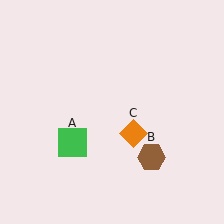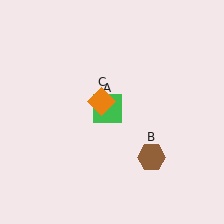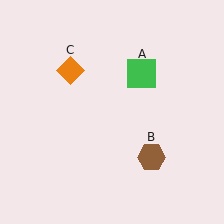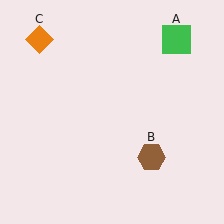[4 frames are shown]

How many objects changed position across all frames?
2 objects changed position: green square (object A), orange diamond (object C).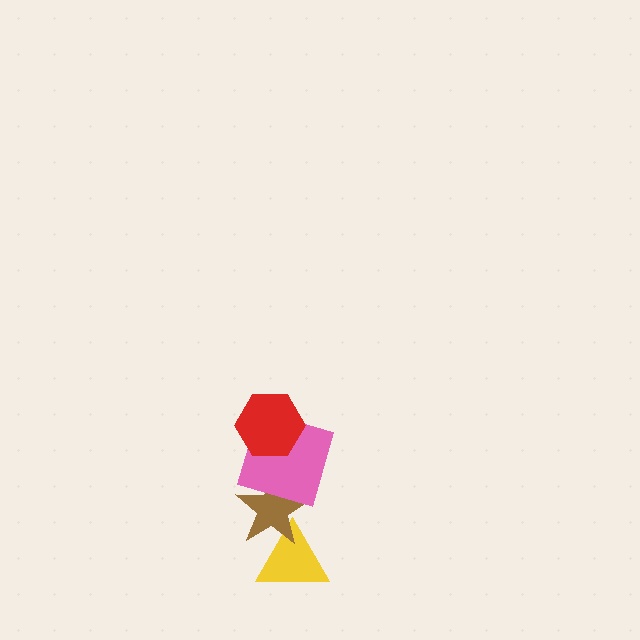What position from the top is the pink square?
The pink square is 2nd from the top.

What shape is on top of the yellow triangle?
The brown star is on top of the yellow triangle.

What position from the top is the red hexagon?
The red hexagon is 1st from the top.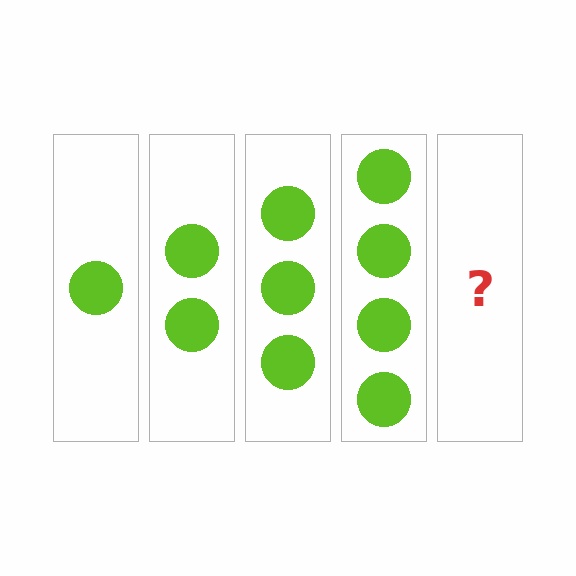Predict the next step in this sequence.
The next step is 5 circles.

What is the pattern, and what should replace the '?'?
The pattern is that each step adds one more circle. The '?' should be 5 circles.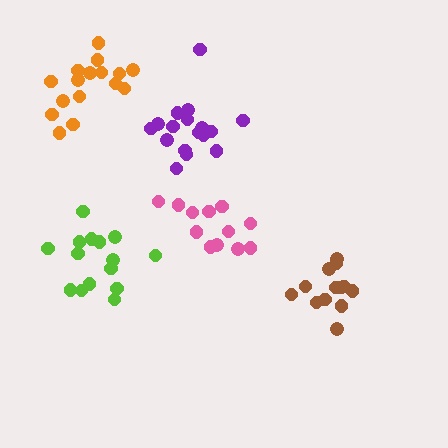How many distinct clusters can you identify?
There are 5 distinct clusters.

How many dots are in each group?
Group 1: 13 dots, Group 2: 12 dots, Group 3: 17 dots, Group 4: 16 dots, Group 5: 15 dots (73 total).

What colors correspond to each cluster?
The clusters are colored: brown, pink, purple, orange, lime.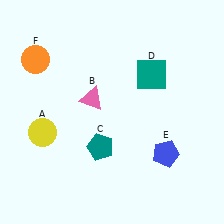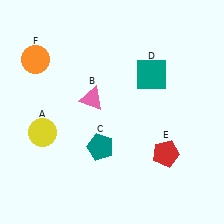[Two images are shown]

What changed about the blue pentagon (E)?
In Image 1, E is blue. In Image 2, it changed to red.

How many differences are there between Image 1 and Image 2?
There is 1 difference between the two images.